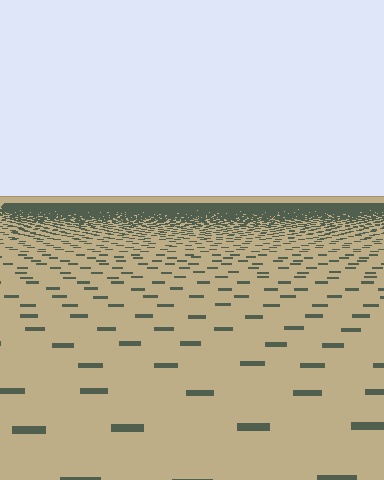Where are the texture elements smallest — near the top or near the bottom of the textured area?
Near the top.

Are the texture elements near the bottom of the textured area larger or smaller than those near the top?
Larger. Near the bottom, elements are closer to the viewer and appear at a bigger on-screen size.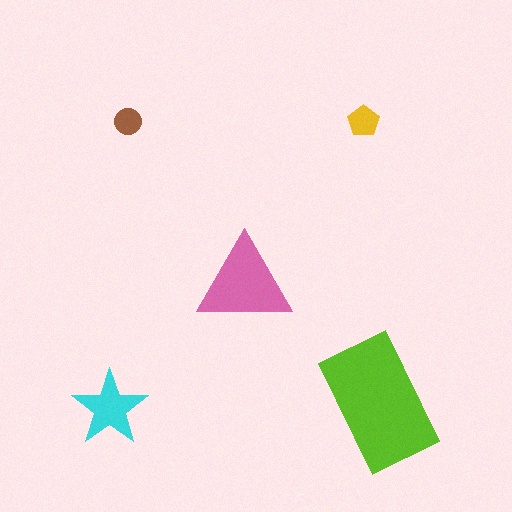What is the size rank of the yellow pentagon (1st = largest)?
4th.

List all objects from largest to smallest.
The lime rectangle, the pink triangle, the cyan star, the yellow pentagon, the brown circle.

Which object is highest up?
The brown circle is topmost.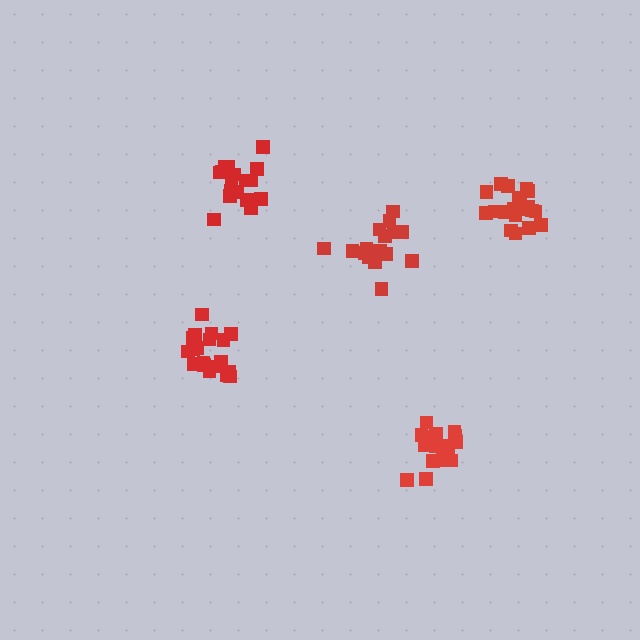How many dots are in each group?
Group 1: 17 dots, Group 2: 21 dots, Group 3: 18 dots, Group 4: 16 dots, Group 5: 19 dots (91 total).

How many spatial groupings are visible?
There are 5 spatial groupings.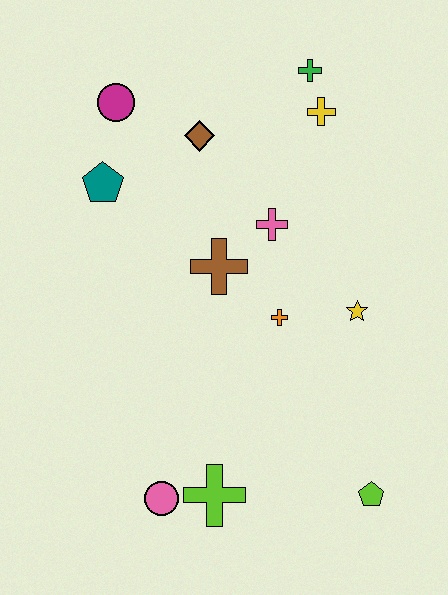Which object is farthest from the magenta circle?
The lime pentagon is farthest from the magenta circle.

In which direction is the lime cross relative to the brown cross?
The lime cross is below the brown cross.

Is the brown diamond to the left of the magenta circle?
No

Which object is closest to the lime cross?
The pink circle is closest to the lime cross.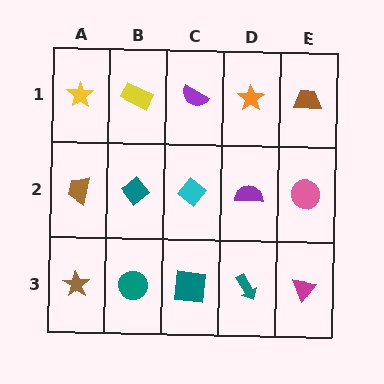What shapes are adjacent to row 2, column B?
A yellow rectangle (row 1, column B), a teal circle (row 3, column B), a brown trapezoid (row 2, column A), a cyan diamond (row 2, column C).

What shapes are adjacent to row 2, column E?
A brown trapezoid (row 1, column E), a magenta triangle (row 3, column E), a purple semicircle (row 2, column D).